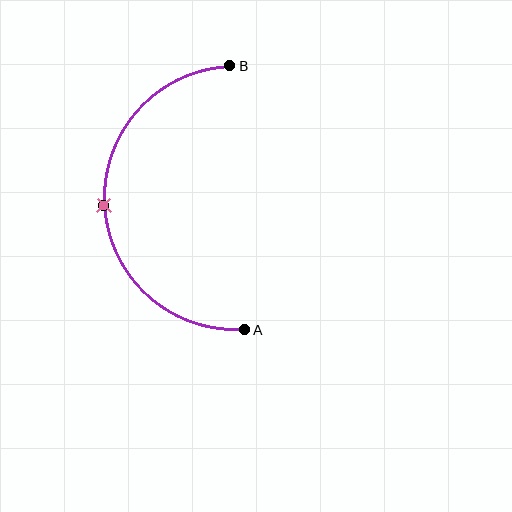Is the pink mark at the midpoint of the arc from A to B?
Yes. The pink mark lies on the arc at equal arc-length from both A and B — it is the arc midpoint.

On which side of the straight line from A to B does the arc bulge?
The arc bulges to the left of the straight line connecting A and B.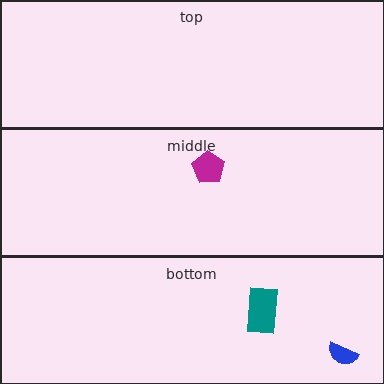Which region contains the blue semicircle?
The bottom region.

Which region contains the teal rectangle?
The bottom region.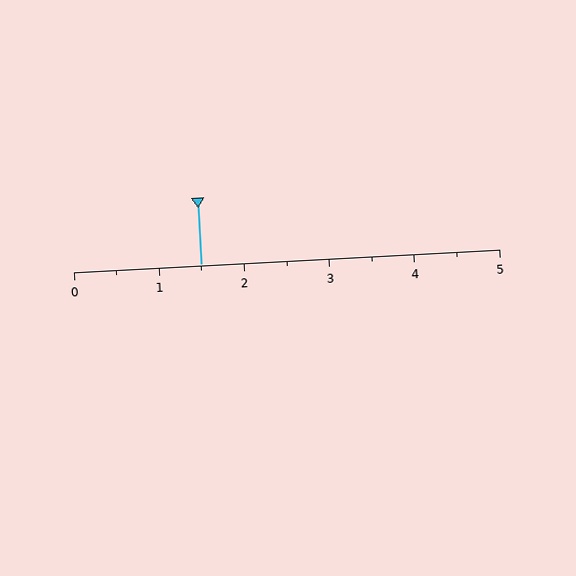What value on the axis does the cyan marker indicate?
The marker indicates approximately 1.5.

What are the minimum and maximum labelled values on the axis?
The axis runs from 0 to 5.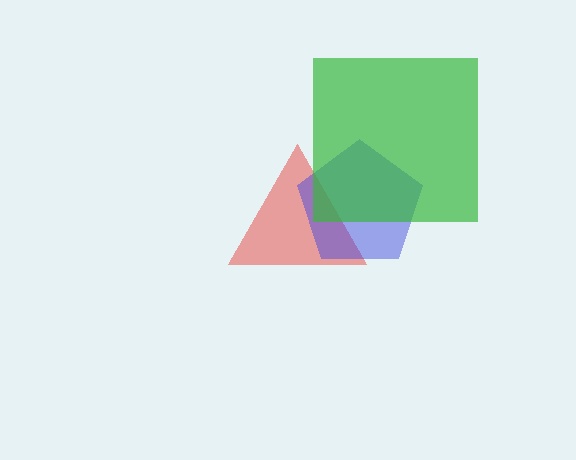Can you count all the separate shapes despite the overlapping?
Yes, there are 3 separate shapes.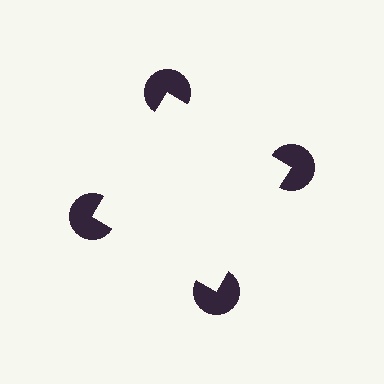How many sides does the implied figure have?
4 sides.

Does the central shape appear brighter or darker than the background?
It typically appears slightly brighter than the background, even though no actual brightness change is drawn.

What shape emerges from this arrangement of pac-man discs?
An illusory square — its edges are inferred from the aligned wedge cuts in the pac-man discs, not physically drawn.